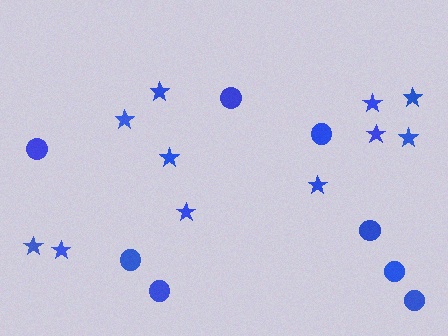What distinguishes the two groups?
There are 2 groups: one group of circles (8) and one group of stars (11).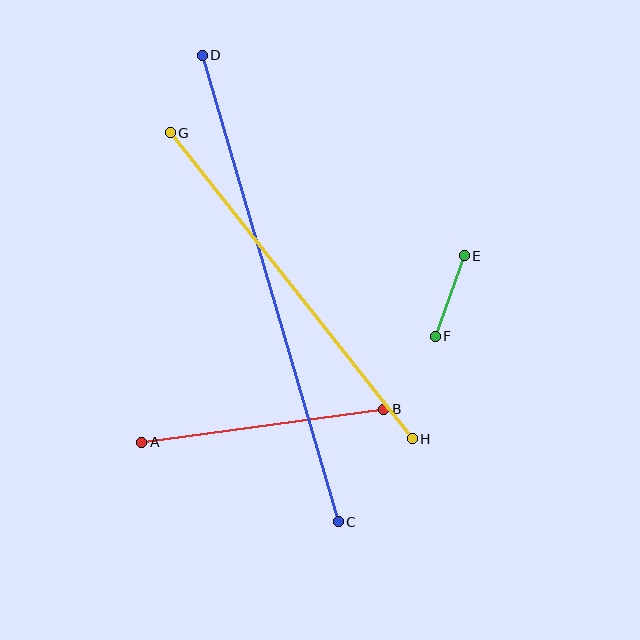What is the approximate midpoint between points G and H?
The midpoint is at approximately (291, 286) pixels.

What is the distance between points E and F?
The distance is approximately 86 pixels.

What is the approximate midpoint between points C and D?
The midpoint is at approximately (270, 289) pixels.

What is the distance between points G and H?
The distance is approximately 390 pixels.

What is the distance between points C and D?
The distance is approximately 486 pixels.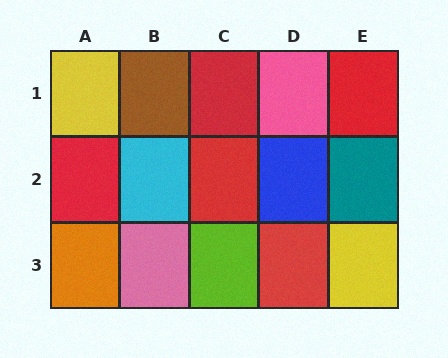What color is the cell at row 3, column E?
Yellow.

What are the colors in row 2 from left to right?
Red, cyan, red, blue, teal.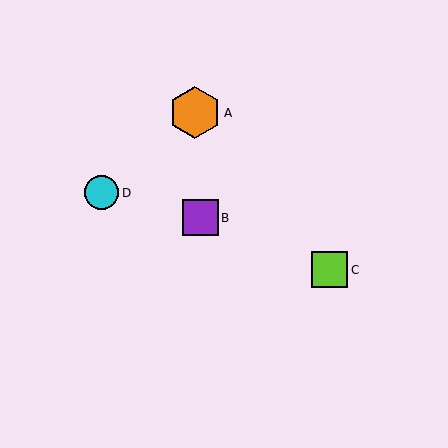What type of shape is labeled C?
Shape C is a lime square.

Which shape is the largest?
The orange hexagon (labeled A) is the largest.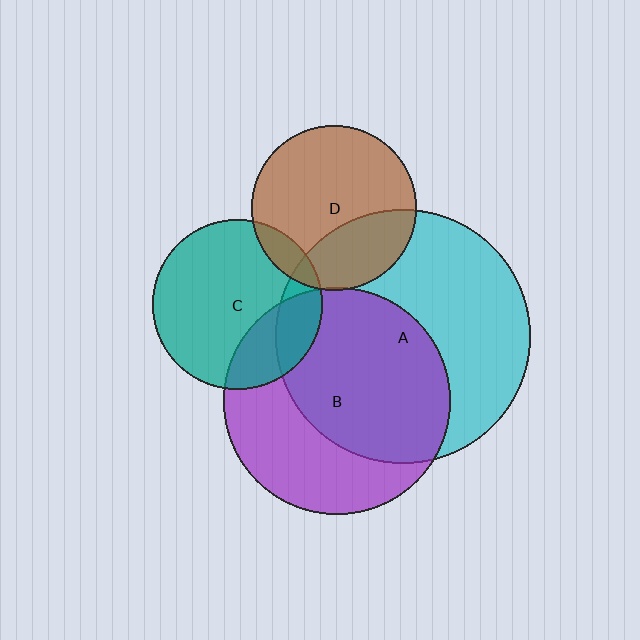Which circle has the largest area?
Circle A (cyan).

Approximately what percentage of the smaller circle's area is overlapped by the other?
Approximately 30%.